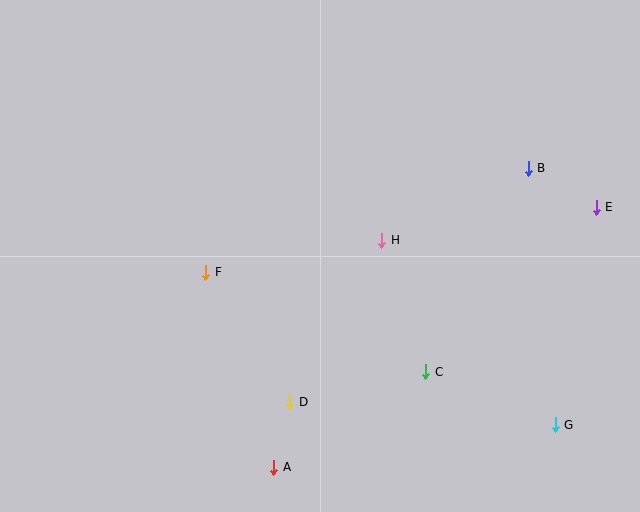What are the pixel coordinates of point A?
Point A is at (274, 467).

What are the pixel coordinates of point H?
Point H is at (382, 240).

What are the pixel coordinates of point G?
Point G is at (555, 425).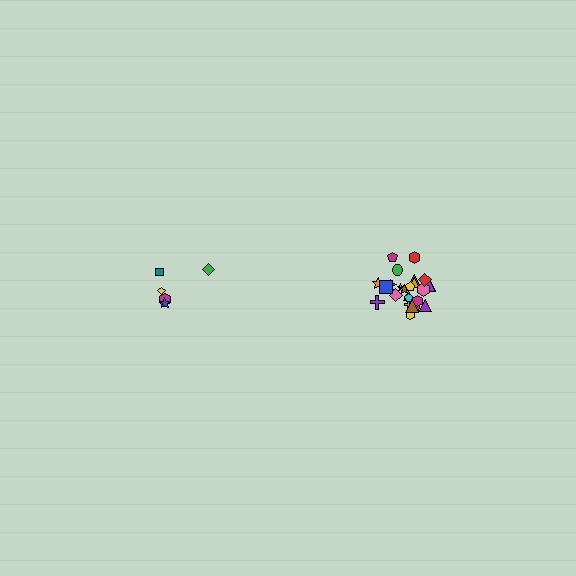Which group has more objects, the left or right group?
The right group.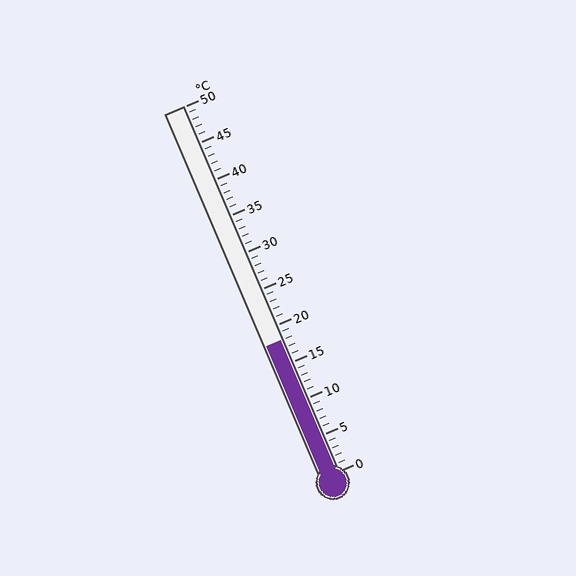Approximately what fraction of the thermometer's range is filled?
The thermometer is filled to approximately 35% of its range.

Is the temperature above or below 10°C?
The temperature is above 10°C.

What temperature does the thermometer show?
The thermometer shows approximately 18°C.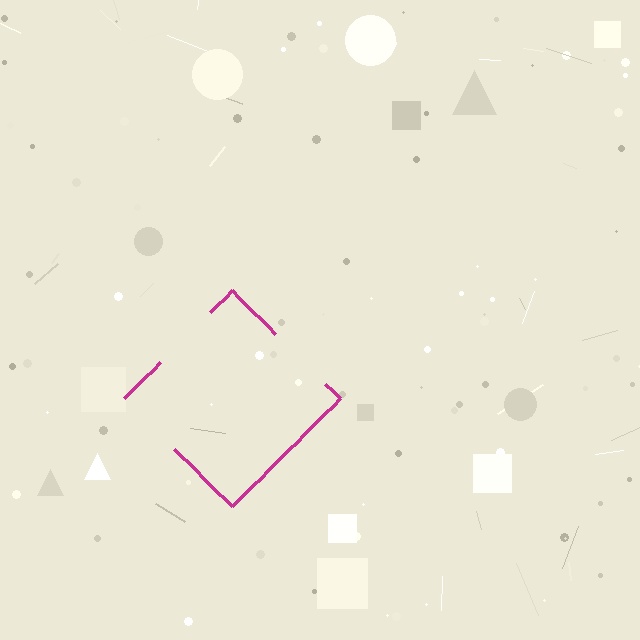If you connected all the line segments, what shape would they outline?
They would outline a diamond.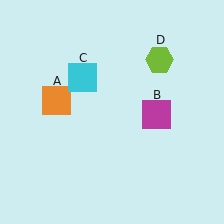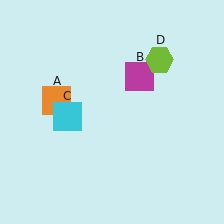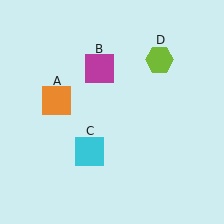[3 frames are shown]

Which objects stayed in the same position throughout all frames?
Orange square (object A) and lime hexagon (object D) remained stationary.